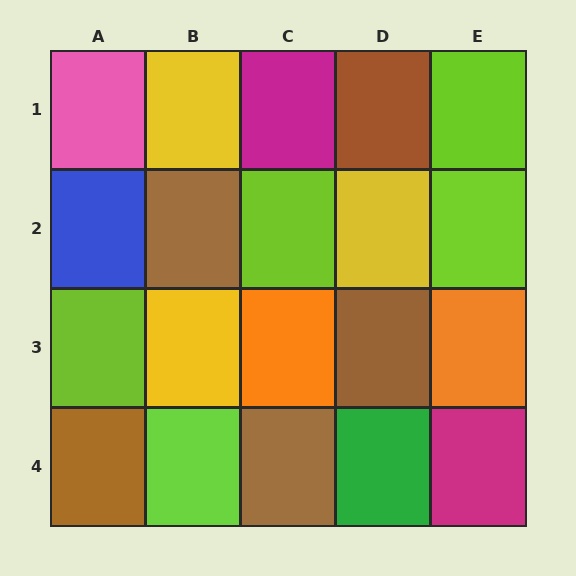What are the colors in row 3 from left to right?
Lime, yellow, orange, brown, orange.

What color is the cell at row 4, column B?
Lime.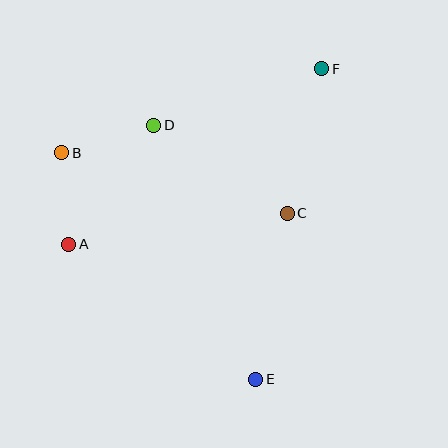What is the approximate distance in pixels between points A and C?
The distance between A and C is approximately 221 pixels.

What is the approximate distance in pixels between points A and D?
The distance between A and D is approximately 146 pixels.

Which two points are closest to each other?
Points A and B are closest to each other.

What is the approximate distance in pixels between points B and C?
The distance between B and C is approximately 234 pixels.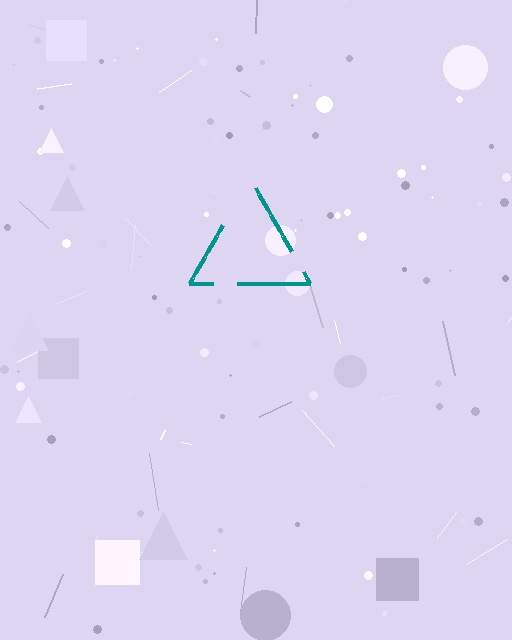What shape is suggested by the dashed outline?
The dashed outline suggests a triangle.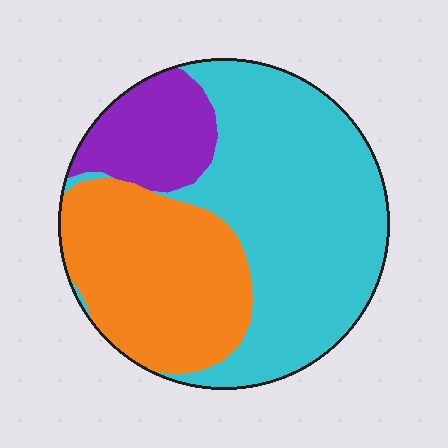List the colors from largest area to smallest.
From largest to smallest: cyan, orange, purple.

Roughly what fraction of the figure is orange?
Orange takes up between a sixth and a third of the figure.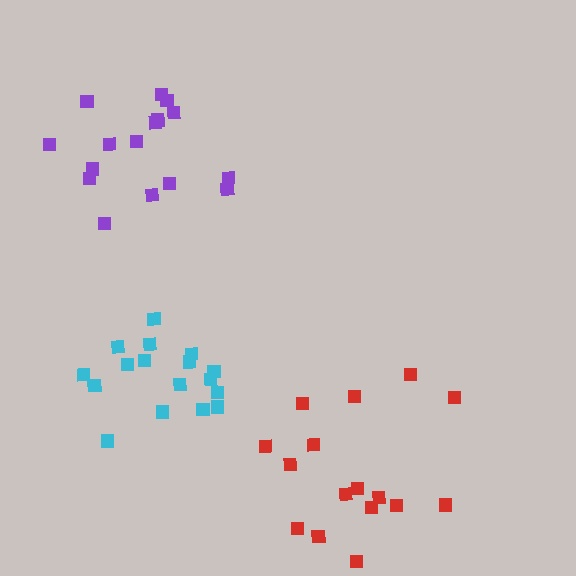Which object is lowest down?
The red cluster is bottommost.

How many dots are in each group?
Group 1: 16 dots, Group 2: 16 dots, Group 3: 17 dots (49 total).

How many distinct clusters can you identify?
There are 3 distinct clusters.